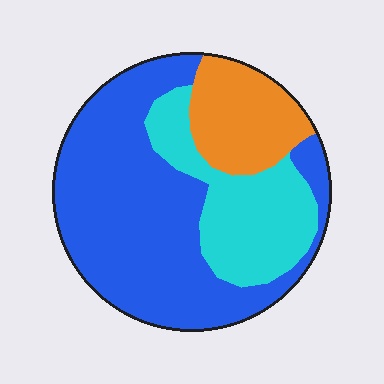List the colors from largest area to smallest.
From largest to smallest: blue, cyan, orange.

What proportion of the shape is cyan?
Cyan takes up about one quarter (1/4) of the shape.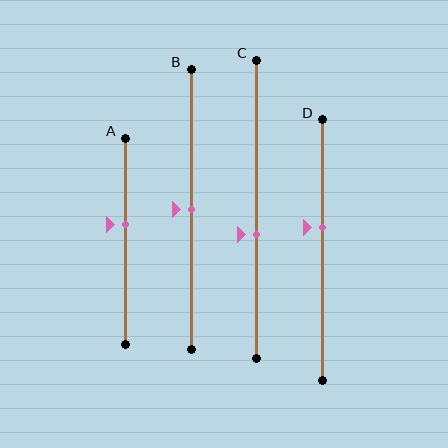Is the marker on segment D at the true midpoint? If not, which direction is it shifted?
No, the marker on segment D is shifted upward by about 8% of the segment length.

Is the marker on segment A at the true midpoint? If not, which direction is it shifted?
No, the marker on segment A is shifted upward by about 8% of the segment length.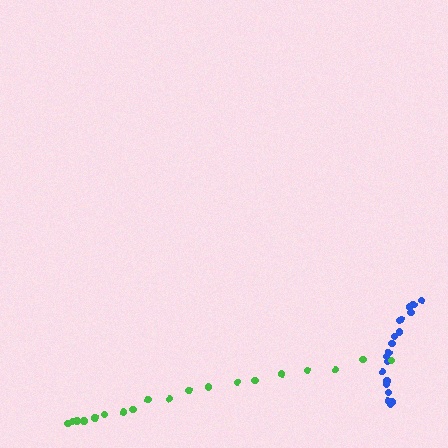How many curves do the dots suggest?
There are 2 distinct paths.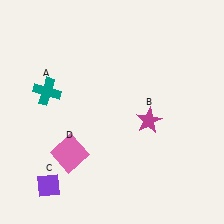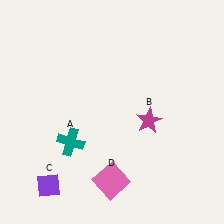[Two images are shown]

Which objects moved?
The objects that moved are: the teal cross (A), the pink square (D).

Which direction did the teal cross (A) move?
The teal cross (A) moved down.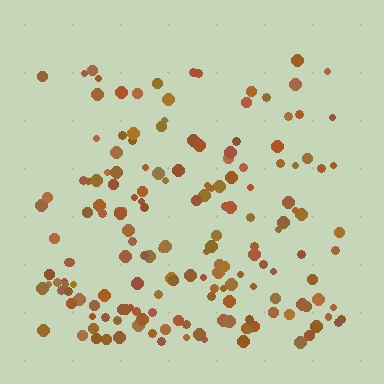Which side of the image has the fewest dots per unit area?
The top.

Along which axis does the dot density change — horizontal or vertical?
Vertical.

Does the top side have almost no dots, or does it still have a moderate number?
Still a moderate number, just noticeably fewer than the bottom.